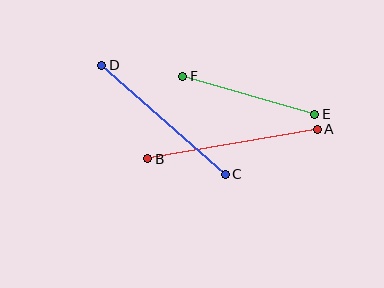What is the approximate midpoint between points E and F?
The midpoint is at approximately (249, 95) pixels.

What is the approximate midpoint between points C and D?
The midpoint is at approximately (163, 120) pixels.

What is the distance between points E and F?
The distance is approximately 137 pixels.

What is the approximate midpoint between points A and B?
The midpoint is at approximately (233, 144) pixels.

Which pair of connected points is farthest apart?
Points A and B are farthest apart.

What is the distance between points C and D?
The distance is approximately 165 pixels.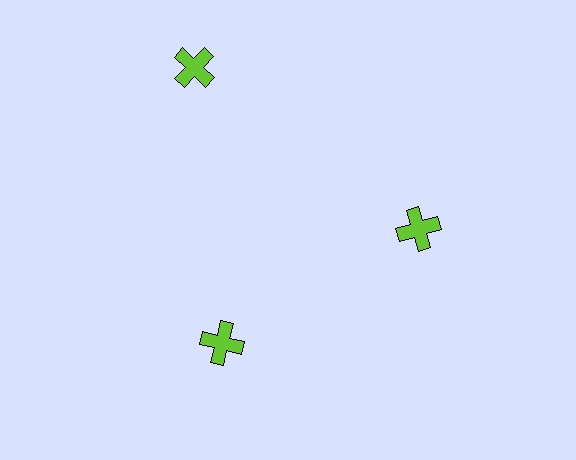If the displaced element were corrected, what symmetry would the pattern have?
It would have 3-fold rotational symmetry — the pattern would map onto itself every 120 degrees.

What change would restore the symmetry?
The symmetry would be restored by moving it inward, back onto the ring so that all 3 crosses sit at equal angles and equal distance from the center.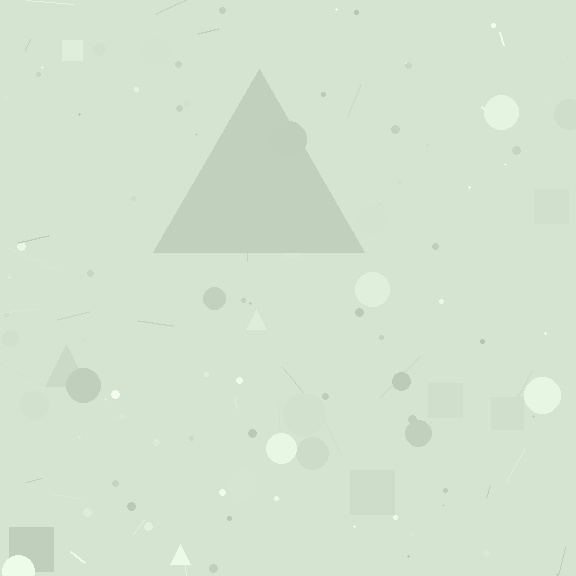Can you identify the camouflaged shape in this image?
The camouflaged shape is a triangle.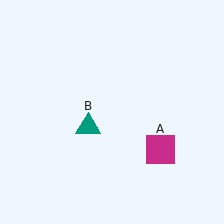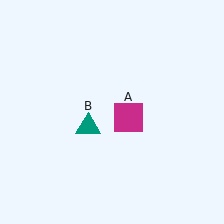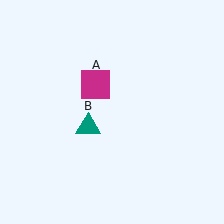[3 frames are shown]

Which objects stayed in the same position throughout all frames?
Teal triangle (object B) remained stationary.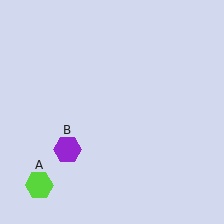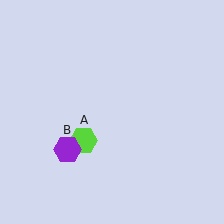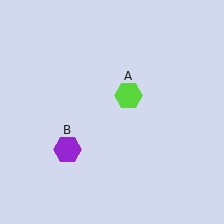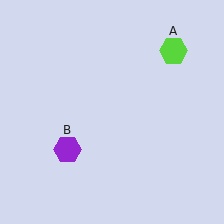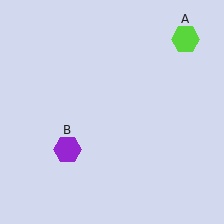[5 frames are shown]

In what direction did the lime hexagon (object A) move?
The lime hexagon (object A) moved up and to the right.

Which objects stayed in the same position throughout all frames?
Purple hexagon (object B) remained stationary.